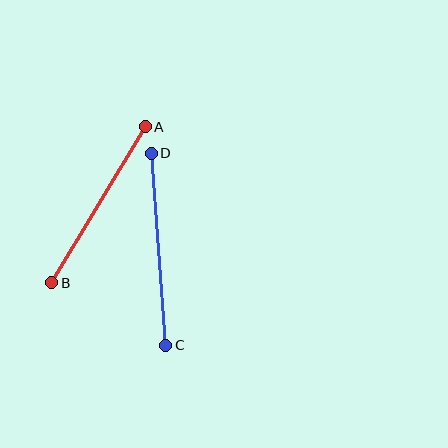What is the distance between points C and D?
The distance is approximately 193 pixels.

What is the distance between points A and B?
The distance is approximately 182 pixels.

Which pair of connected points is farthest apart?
Points C and D are farthest apart.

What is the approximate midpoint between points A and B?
The midpoint is at approximately (99, 205) pixels.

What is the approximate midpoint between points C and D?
The midpoint is at approximately (158, 249) pixels.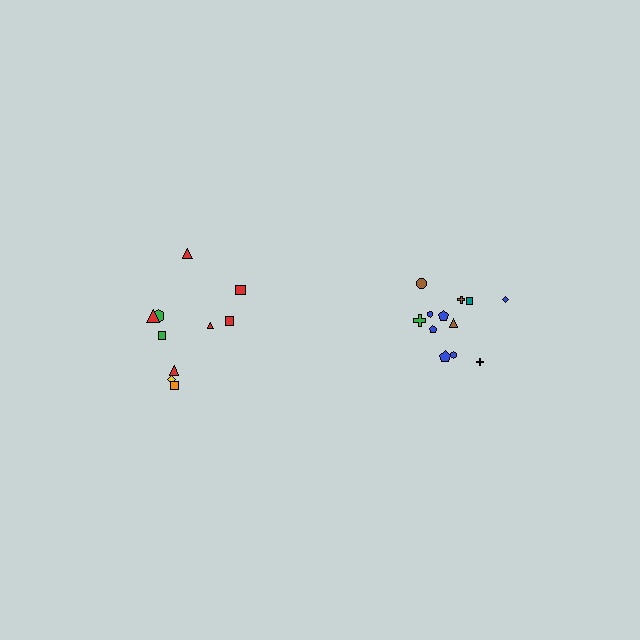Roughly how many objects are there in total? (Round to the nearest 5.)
Roughly 20 objects in total.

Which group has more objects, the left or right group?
The right group.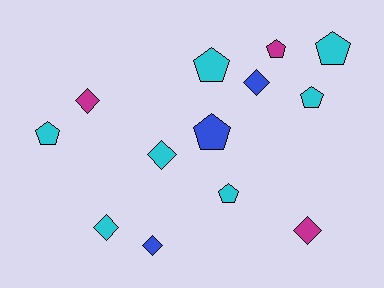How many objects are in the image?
There are 13 objects.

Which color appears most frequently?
Cyan, with 7 objects.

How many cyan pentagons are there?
There are 5 cyan pentagons.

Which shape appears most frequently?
Pentagon, with 7 objects.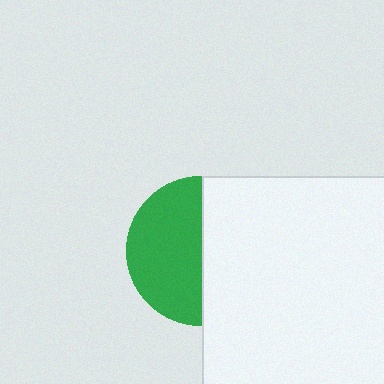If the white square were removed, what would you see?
You would see the complete green circle.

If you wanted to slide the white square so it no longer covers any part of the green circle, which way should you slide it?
Slide it right — that is the most direct way to separate the two shapes.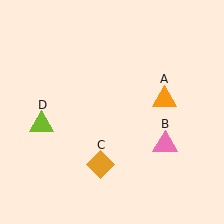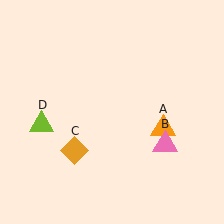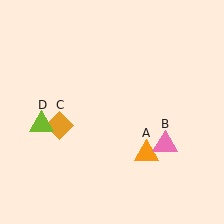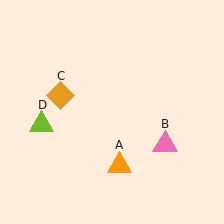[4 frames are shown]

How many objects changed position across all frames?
2 objects changed position: orange triangle (object A), orange diamond (object C).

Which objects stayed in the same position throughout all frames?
Pink triangle (object B) and lime triangle (object D) remained stationary.